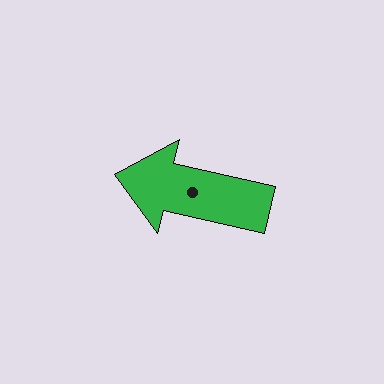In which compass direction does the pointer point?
West.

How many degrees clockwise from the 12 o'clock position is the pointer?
Approximately 283 degrees.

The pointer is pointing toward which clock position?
Roughly 9 o'clock.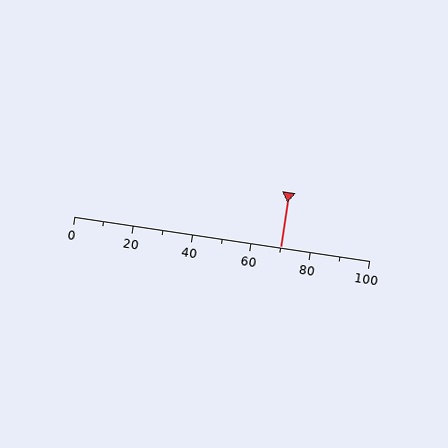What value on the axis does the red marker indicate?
The marker indicates approximately 70.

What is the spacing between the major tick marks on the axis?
The major ticks are spaced 20 apart.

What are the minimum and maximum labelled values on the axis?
The axis runs from 0 to 100.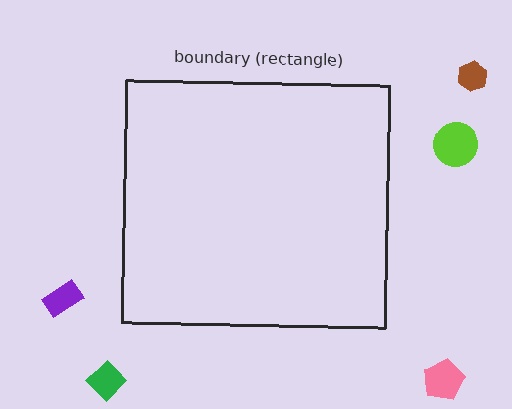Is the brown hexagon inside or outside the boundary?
Outside.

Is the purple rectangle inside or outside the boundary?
Outside.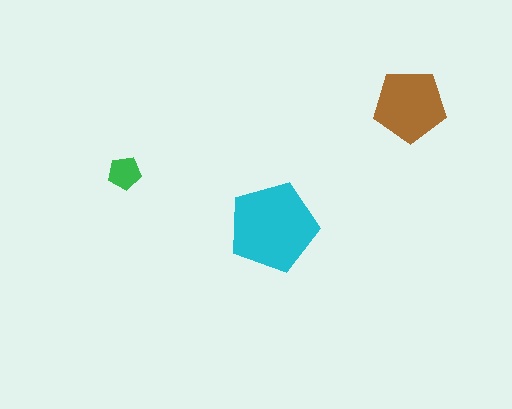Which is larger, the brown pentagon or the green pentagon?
The brown one.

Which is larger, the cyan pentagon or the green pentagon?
The cyan one.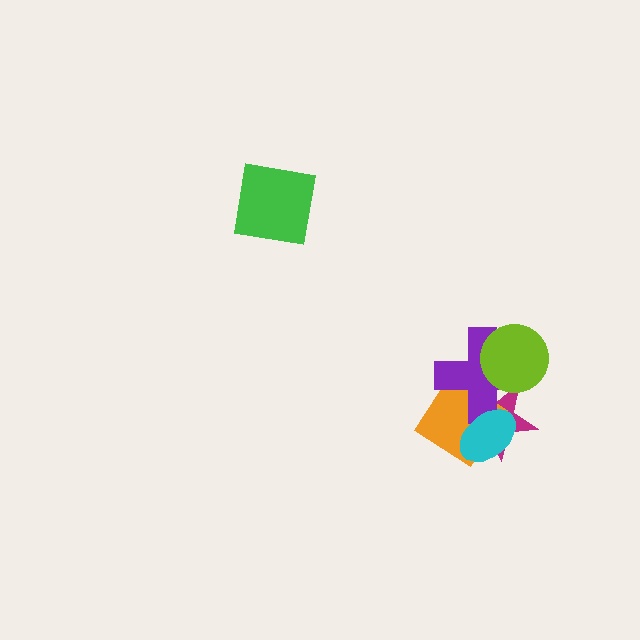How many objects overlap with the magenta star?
4 objects overlap with the magenta star.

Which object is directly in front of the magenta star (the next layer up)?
The orange diamond is directly in front of the magenta star.